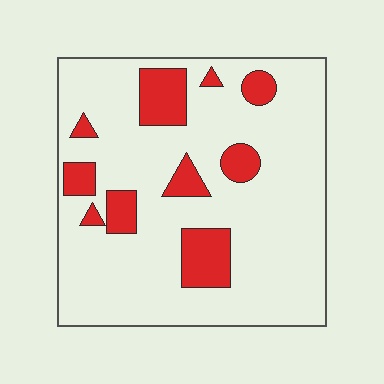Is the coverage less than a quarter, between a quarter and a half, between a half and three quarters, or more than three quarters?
Less than a quarter.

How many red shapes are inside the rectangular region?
10.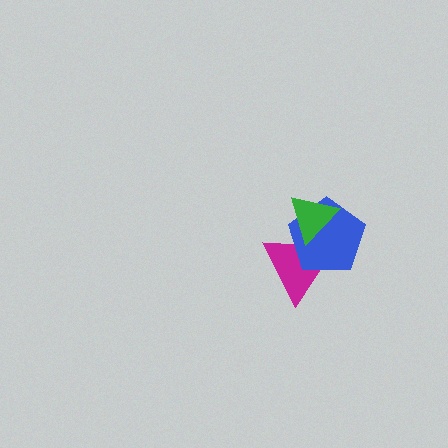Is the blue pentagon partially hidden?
Yes, it is partially covered by another shape.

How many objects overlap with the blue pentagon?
2 objects overlap with the blue pentagon.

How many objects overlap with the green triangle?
2 objects overlap with the green triangle.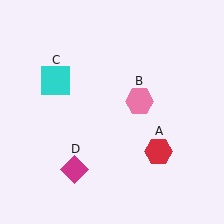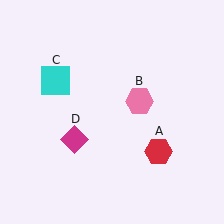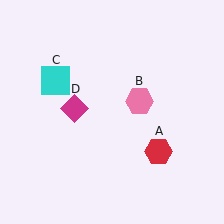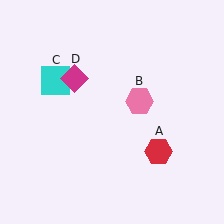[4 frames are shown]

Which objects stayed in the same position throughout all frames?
Red hexagon (object A) and pink hexagon (object B) and cyan square (object C) remained stationary.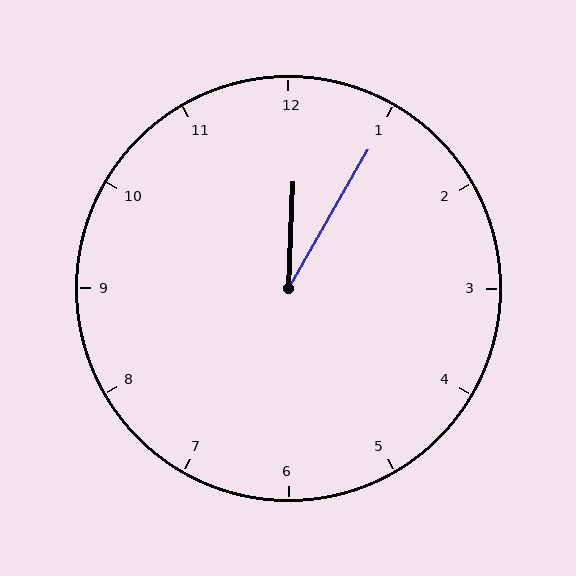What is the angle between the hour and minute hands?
Approximately 28 degrees.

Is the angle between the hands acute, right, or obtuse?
It is acute.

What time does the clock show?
12:05.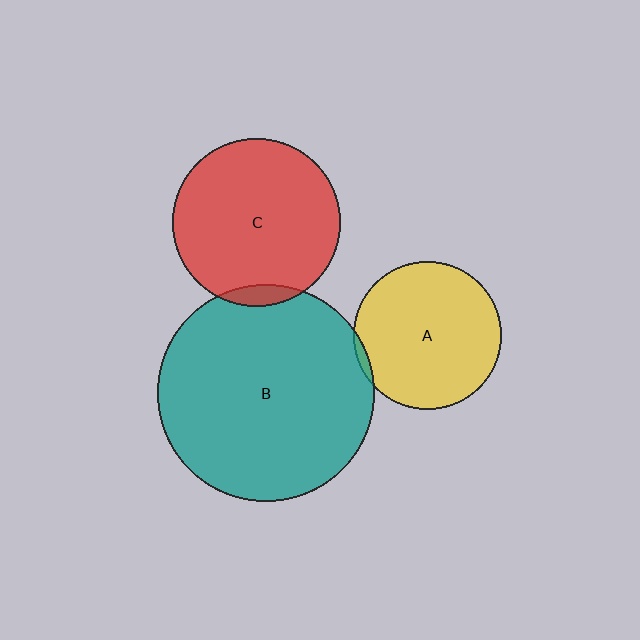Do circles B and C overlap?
Yes.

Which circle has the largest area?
Circle B (teal).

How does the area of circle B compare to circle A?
Approximately 2.1 times.